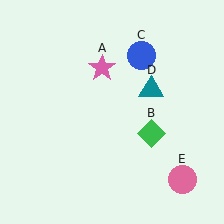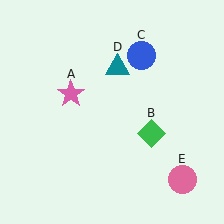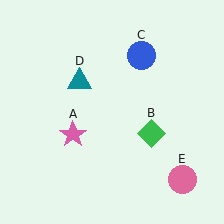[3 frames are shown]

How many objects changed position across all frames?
2 objects changed position: pink star (object A), teal triangle (object D).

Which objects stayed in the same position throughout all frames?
Green diamond (object B) and blue circle (object C) and pink circle (object E) remained stationary.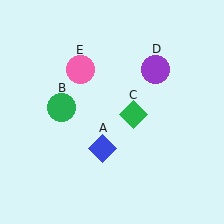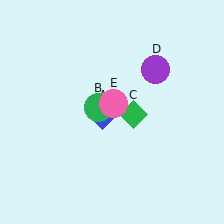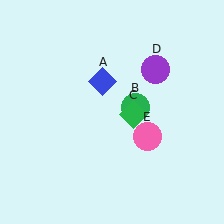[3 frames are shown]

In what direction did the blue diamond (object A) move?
The blue diamond (object A) moved up.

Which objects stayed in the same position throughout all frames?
Green diamond (object C) and purple circle (object D) remained stationary.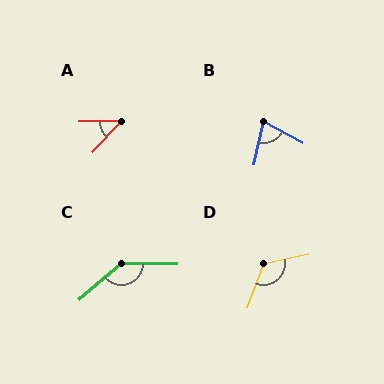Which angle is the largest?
C, at approximately 138 degrees.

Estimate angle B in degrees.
Approximately 73 degrees.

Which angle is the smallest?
A, at approximately 47 degrees.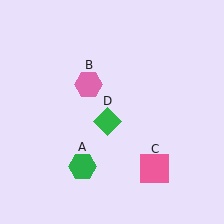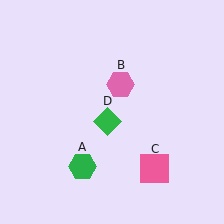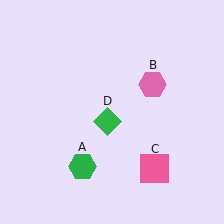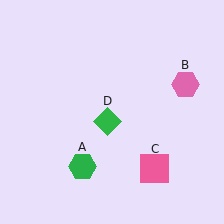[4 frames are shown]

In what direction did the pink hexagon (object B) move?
The pink hexagon (object B) moved right.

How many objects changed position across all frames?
1 object changed position: pink hexagon (object B).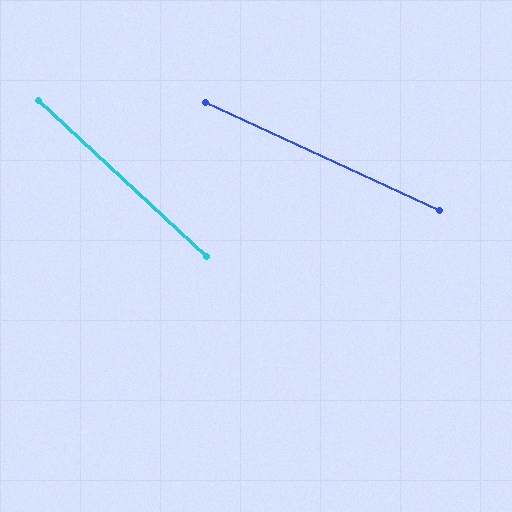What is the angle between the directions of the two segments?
Approximately 18 degrees.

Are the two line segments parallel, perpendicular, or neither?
Neither parallel nor perpendicular — they differ by about 18°.